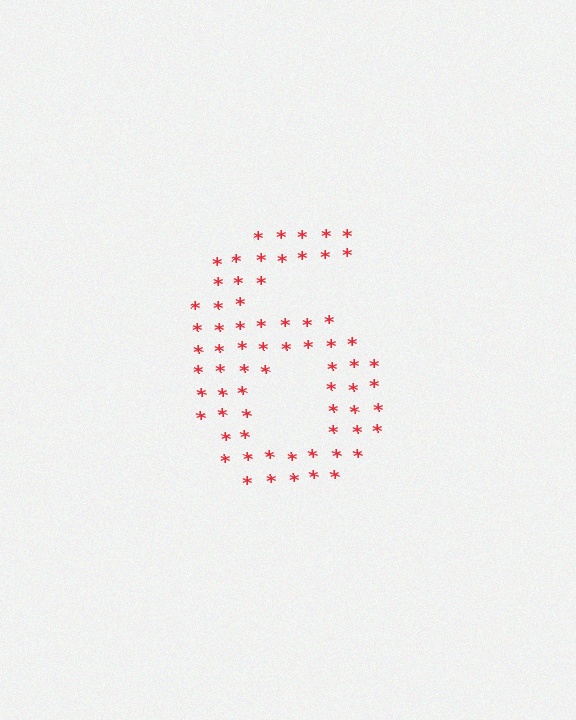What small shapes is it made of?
It is made of small asterisks.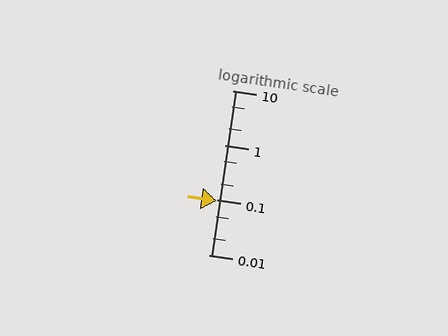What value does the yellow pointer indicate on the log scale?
The pointer indicates approximately 0.095.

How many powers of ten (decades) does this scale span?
The scale spans 3 decades, from 0.01 to 10.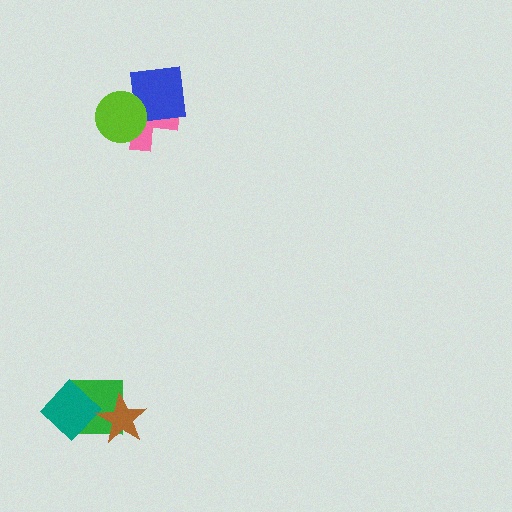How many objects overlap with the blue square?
2 objects overlap with the blue square.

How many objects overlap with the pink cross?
2 objects overlap with the pink cross.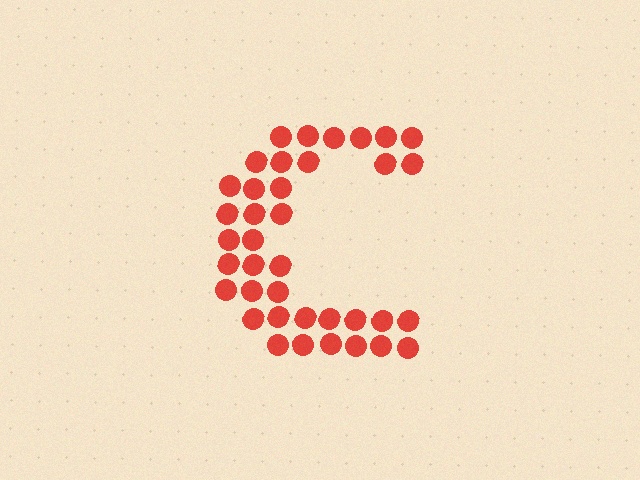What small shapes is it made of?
It is made of small circles.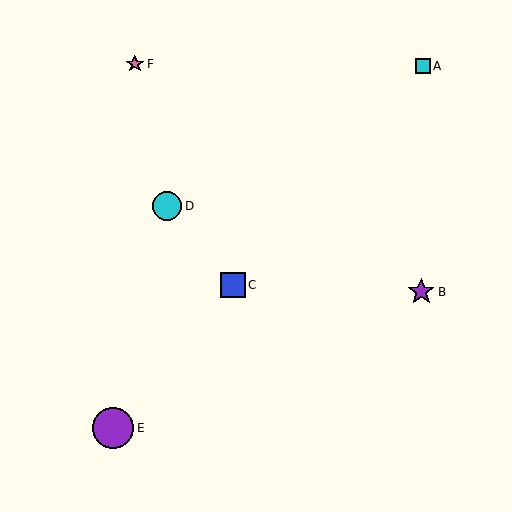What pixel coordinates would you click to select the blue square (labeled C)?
Click at (233, 285) to select the blue square C.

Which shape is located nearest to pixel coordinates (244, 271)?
The blue square (labeled C) at (233, 285) is nearest to that location.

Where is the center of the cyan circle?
The center of the cyan circle is at (167, 206).